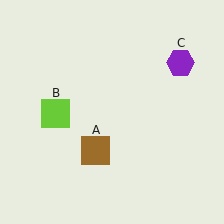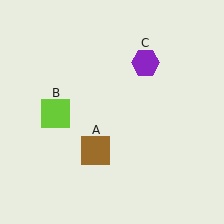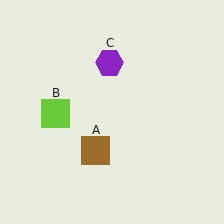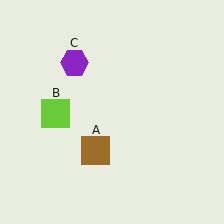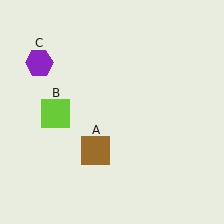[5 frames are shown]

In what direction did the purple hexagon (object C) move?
The purple hexagon (object C) moved left.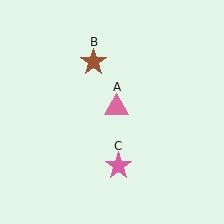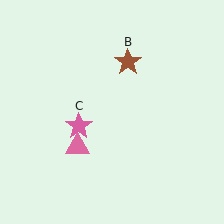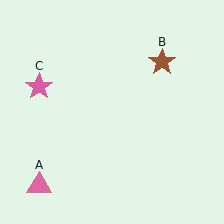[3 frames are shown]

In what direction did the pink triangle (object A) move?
The pink triangle (object A) moved down and to the left.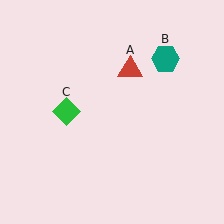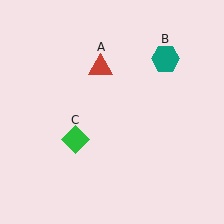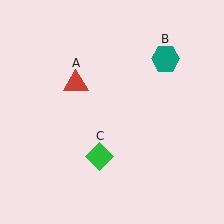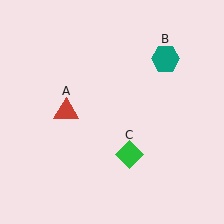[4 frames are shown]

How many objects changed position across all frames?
2 objects changed position: red triangle (object A), green diamond (object C).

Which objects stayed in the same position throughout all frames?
Teal hexagon (object B) remained stationary.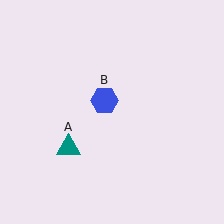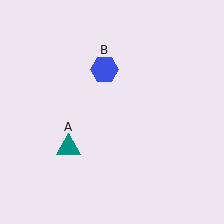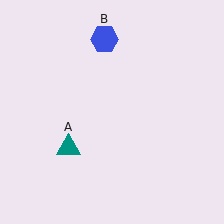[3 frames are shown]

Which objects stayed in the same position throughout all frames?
Teal triangle (object A) remained stationary.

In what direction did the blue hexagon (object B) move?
The blue hexagon (object B) moved up.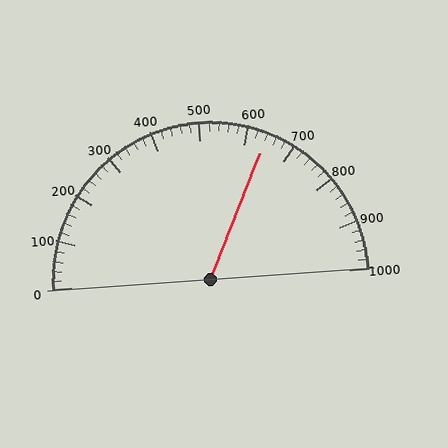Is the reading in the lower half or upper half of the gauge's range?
The reading is in the upper half of the range (0 to 1000).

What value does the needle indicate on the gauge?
The needle indicates approximately 640.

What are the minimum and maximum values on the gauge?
The gauge ranges from 0 to 1000.